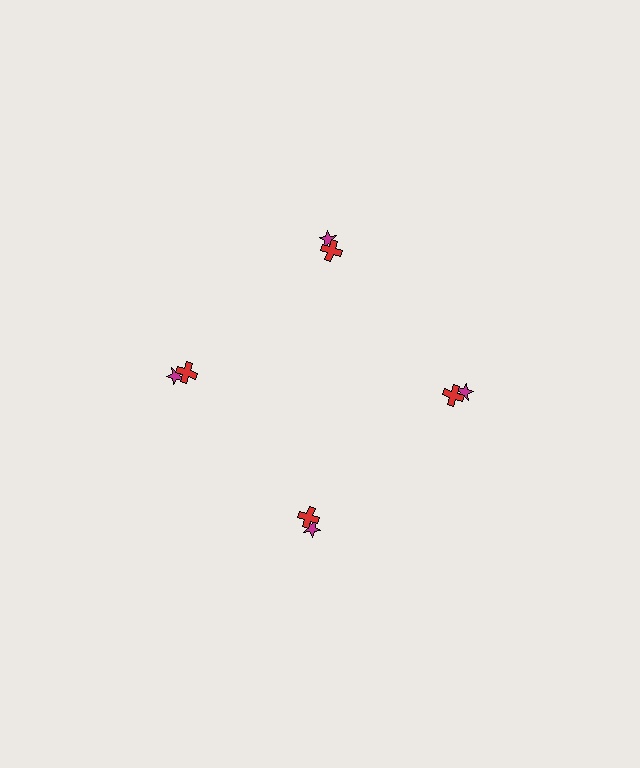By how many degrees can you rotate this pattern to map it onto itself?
The pattern maps onto itself every 90 degrees of rotation.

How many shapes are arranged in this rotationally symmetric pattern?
There are 8 shapes, arranged in 4 groups of 2.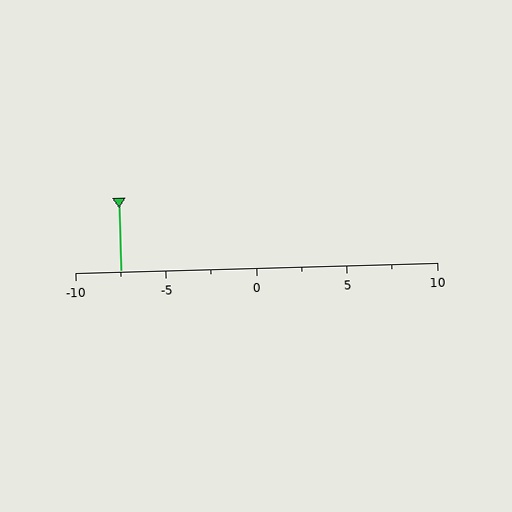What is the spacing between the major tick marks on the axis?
The major ticks are spaced 5 apart.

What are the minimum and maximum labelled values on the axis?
The axis runs from -10 to 10.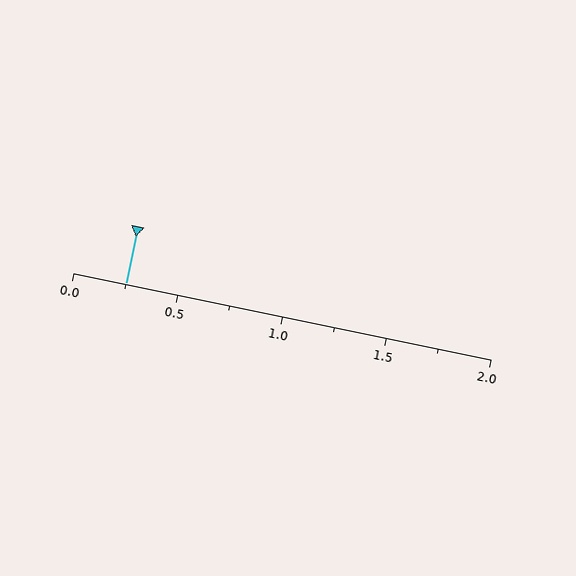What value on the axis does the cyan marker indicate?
The marker indicates approximately 0.25.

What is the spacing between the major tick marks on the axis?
The major ticks are spaced 0.5 apart.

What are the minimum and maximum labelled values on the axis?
The axis runs from 0.0 to 2.0.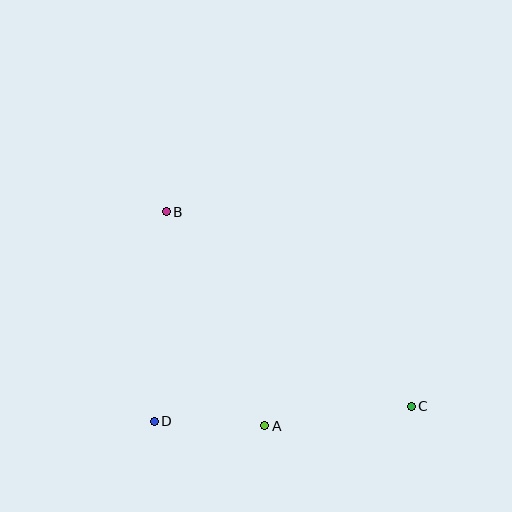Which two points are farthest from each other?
Points B and C are farthest from each other.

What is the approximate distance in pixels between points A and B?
The distance between A and B is approximately 236 pixels.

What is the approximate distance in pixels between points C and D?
The distance between C and D is approximately 257 pixels.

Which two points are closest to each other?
Points A and D are closest to each other.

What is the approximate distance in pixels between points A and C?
The distance between A and C is approximately 148 pixels.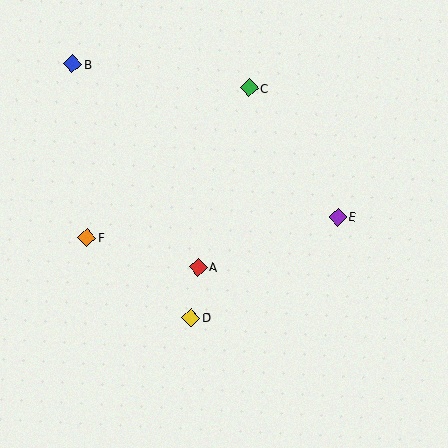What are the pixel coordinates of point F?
Point F is at (87, 237).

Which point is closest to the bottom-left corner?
Point F is closest to the bottom-left corner.